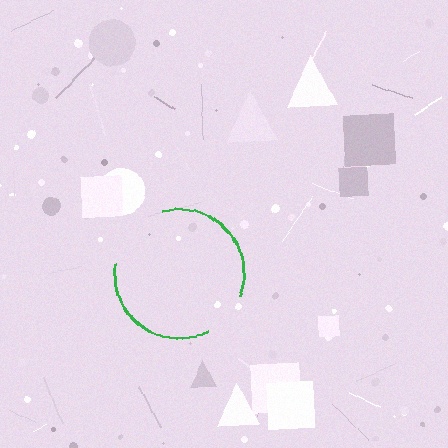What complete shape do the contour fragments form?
The contour fragments form a circle.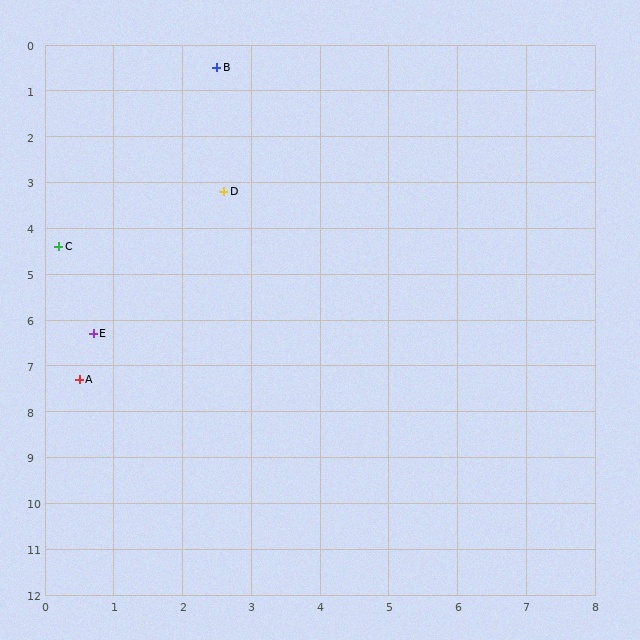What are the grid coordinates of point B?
Point B is at approximately (2.5, 0.5).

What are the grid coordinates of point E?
Point E is at approximately (0.7, 6.3).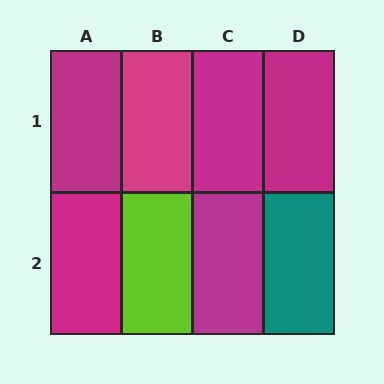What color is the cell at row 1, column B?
Magenta.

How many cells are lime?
1 cell is lime.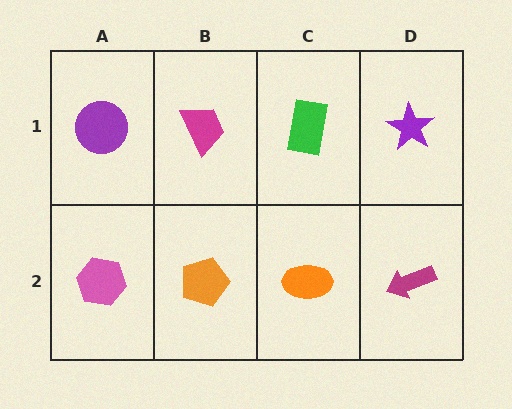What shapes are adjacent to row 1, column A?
A pink hexagon (row 2, column A), a magenta trapezoid (row 1, column B).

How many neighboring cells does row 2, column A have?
2.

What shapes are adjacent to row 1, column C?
An orange ellipse (row 2, column C), a magenta trapezoid (row 1, column B), a purple star (row 1, column D).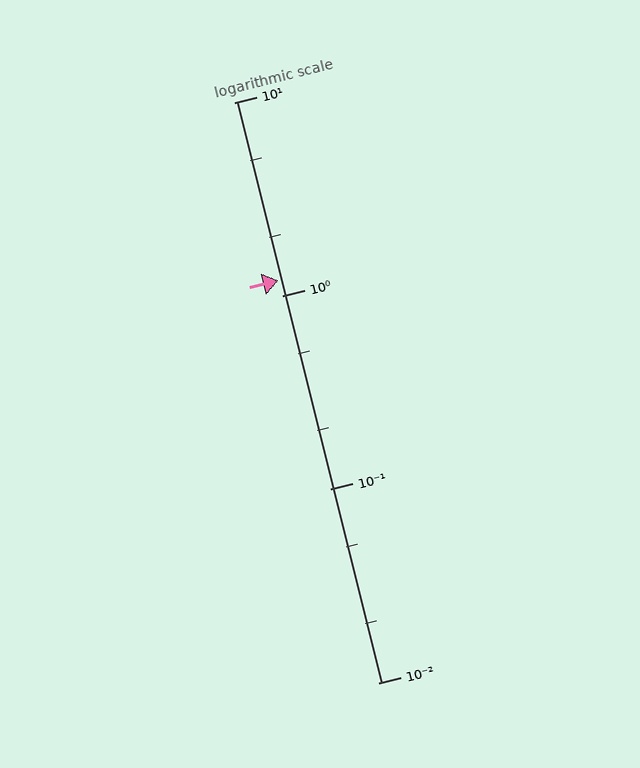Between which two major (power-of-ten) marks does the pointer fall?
The pointer is between 1 and 10.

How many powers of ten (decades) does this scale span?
The scale spans 3 decades, from 0.01 to 10.